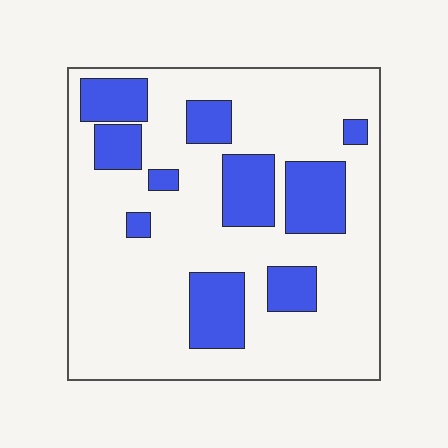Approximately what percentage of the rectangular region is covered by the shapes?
Approximately 25%.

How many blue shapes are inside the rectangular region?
10.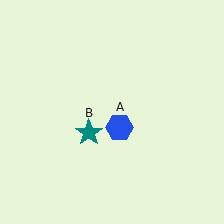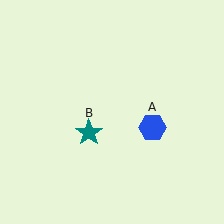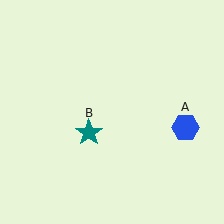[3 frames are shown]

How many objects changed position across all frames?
1 object changed position: blue hexagon (object A).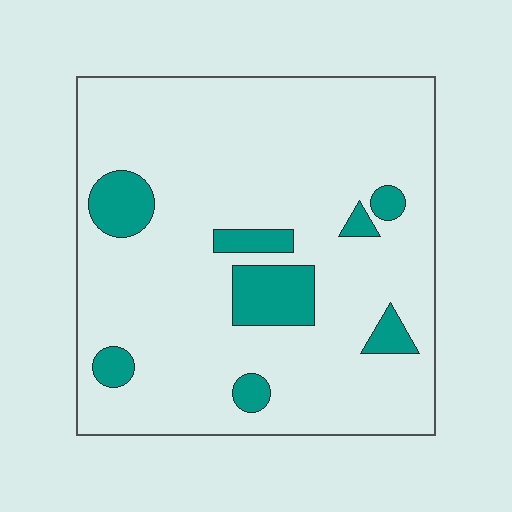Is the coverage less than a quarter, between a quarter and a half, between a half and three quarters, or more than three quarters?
Less than a quarter.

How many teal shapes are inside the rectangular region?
8.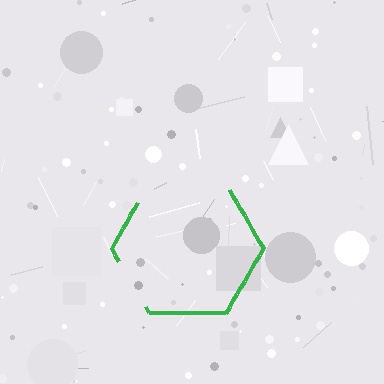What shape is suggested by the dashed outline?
The dashed outline suggests a hexagon.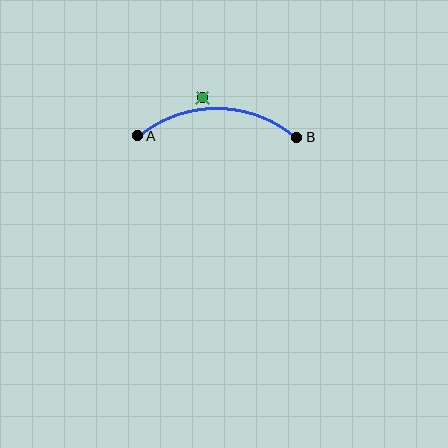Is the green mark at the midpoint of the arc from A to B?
No — the green mark does not lie on the arc at all. It sits slightly outside the curve.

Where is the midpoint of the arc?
The arc midpoint is the point on the curve farthest from the straight line joining A and B. It sits above that line.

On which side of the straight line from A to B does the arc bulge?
The arc bulges above the straight line connecting A and B.